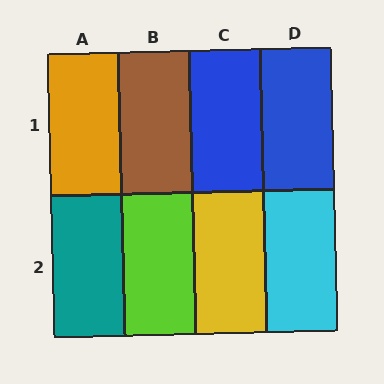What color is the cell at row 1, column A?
Orange.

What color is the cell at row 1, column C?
Blue.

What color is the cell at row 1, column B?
Brown.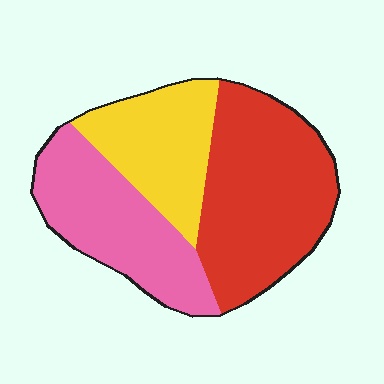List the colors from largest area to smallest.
From largest to smallest: red, pink, yellow.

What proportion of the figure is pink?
Pink covers around 30% of the figure.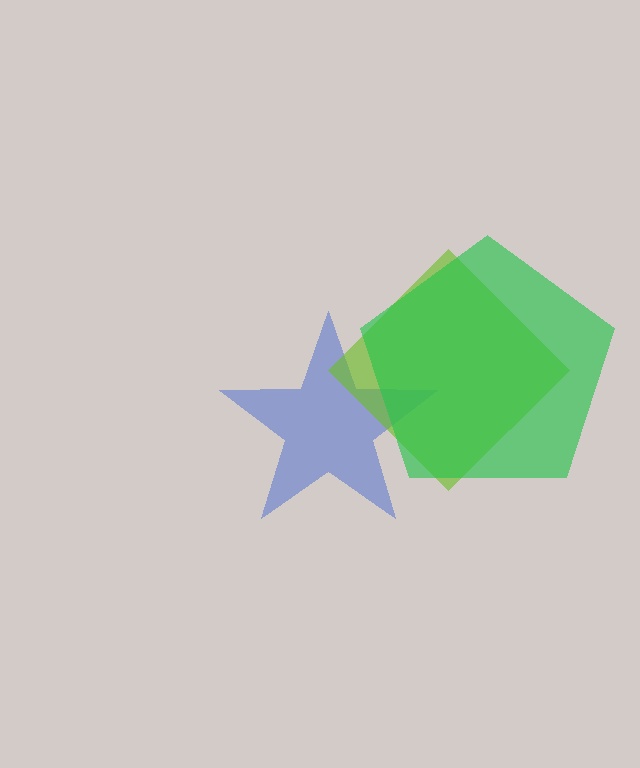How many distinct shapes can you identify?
There are 3 distinct shapes: a blue star, a lime diamond, a green pentagon.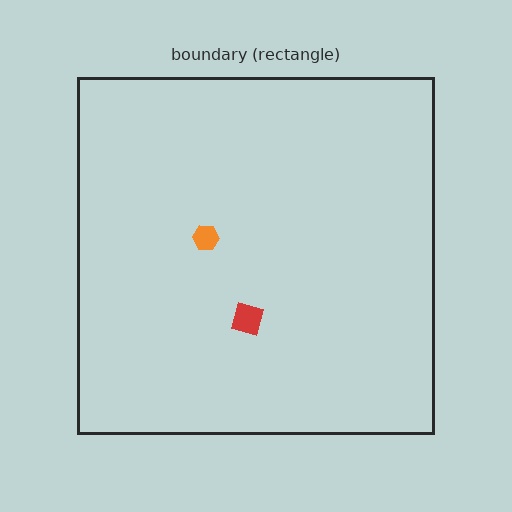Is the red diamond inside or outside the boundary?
Inside.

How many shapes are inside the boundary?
2 inside, 0 outside.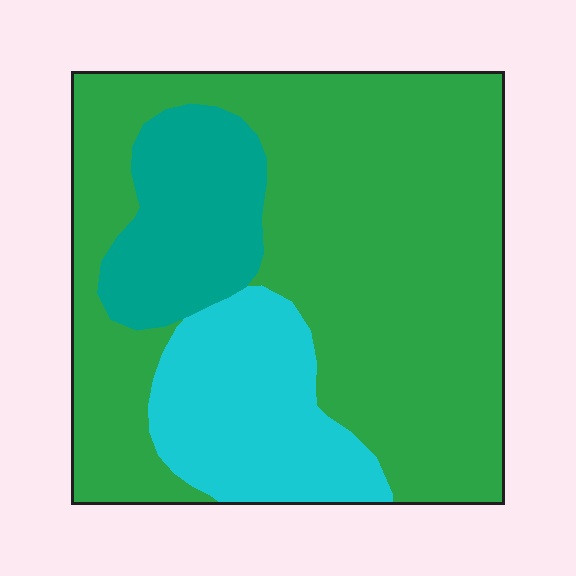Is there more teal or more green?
Green.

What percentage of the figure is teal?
Teal takes up less than a quarter of the figure.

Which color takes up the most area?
Green, at roughly 65%.